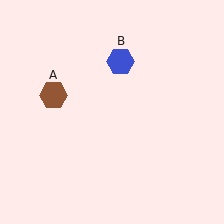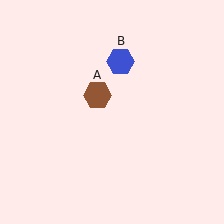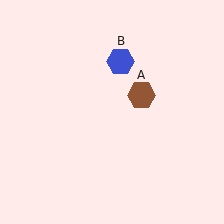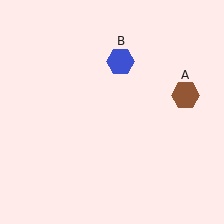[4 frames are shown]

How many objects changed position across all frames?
1 object changed position: brown hexagon (object A).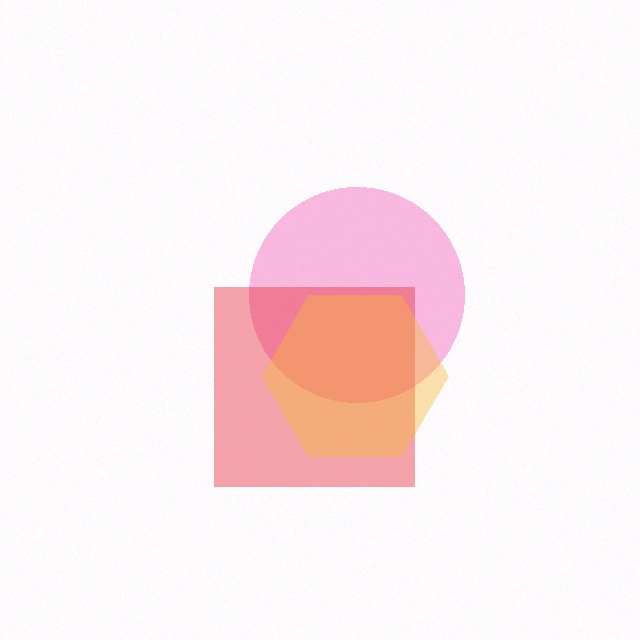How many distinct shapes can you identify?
There are 3 distinct shapes: a pink circle, a red square, a yellow hexagon.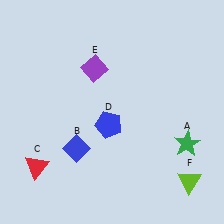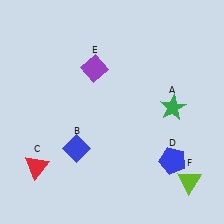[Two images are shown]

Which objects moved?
The objects that moved are: the green star (A), the blue pentagon (D).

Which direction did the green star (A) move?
The green star (A) moved up.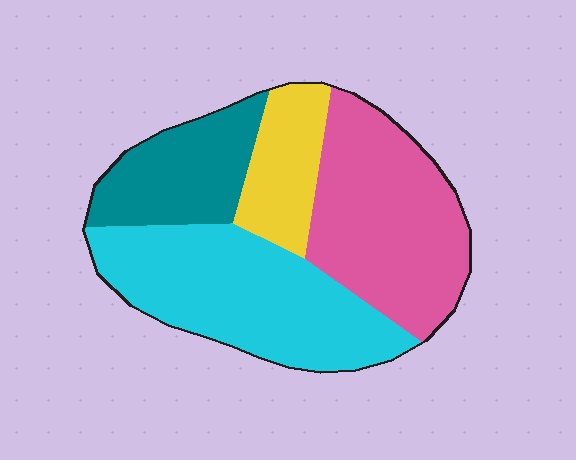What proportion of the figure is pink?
Pink takes up between a quarter and a half of the figure.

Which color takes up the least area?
Yellow, at roughly 15%.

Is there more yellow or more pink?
Pink.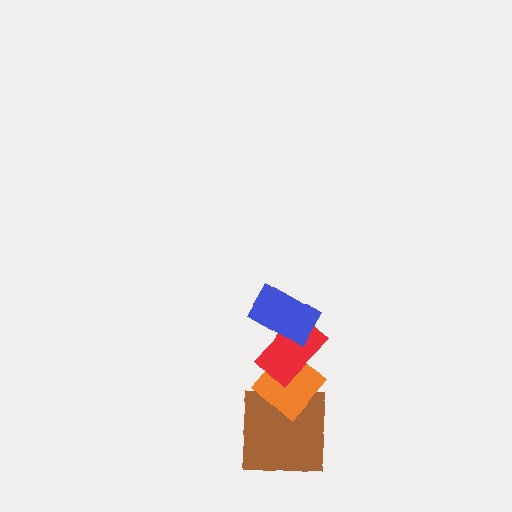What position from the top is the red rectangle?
The red rectangle is 2nd from the top.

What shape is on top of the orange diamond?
The red rectangle is on top of the orange diamond.